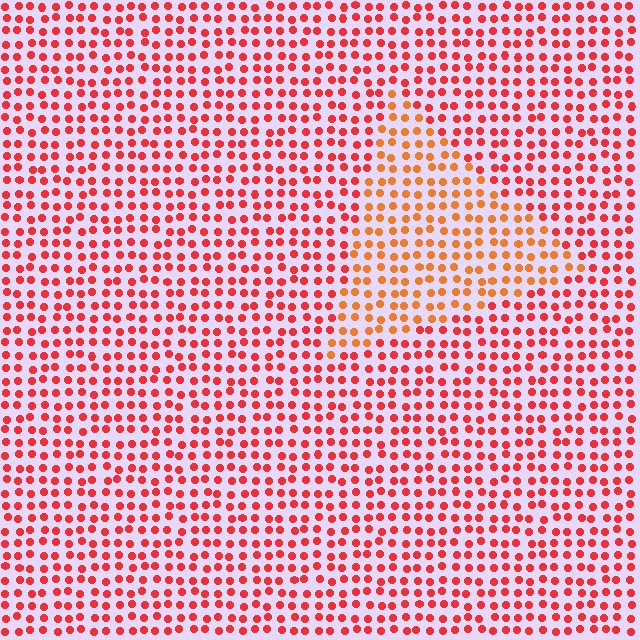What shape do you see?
I see a triangle.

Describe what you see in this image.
The image is filled with small red elements in a uniform arrangement. A triangle-shaped region is visible where the elements are tinted to a slightly different hue, forming a subtle color boundary.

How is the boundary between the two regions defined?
The boundary is defined purely by a slight shift in hue (about 28 degrees). Spacing, size, and orientation are identical on both sides.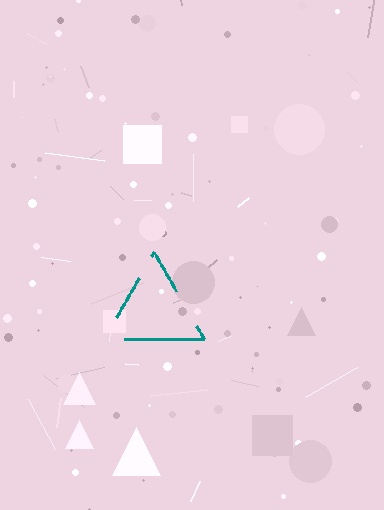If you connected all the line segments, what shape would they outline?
They would outline a triangle.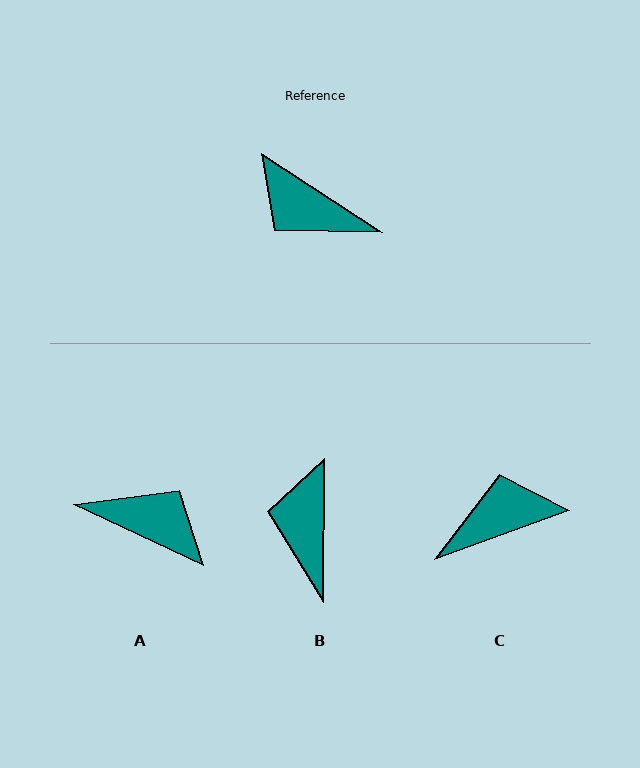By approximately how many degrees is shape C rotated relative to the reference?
Approximately 127 degrees clockwise.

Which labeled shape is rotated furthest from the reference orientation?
A, about 172 degrees away.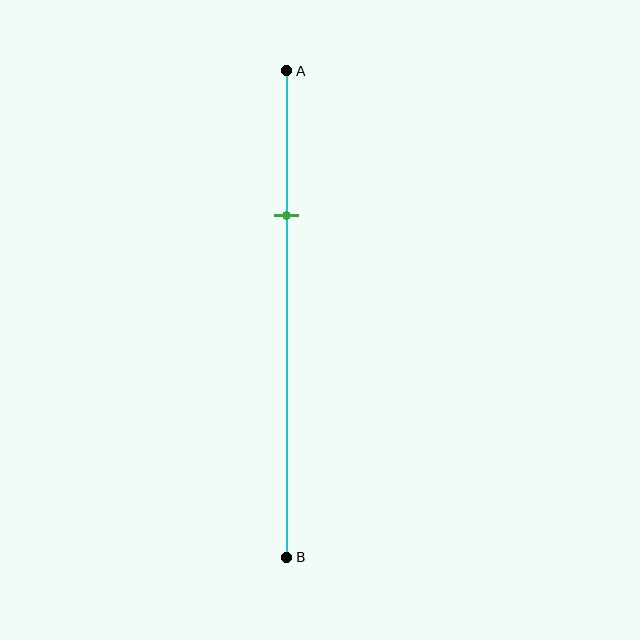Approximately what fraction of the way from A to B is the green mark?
The green mark is approximately 30% of the way from A to B.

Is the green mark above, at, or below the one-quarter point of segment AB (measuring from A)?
The green mark is below the one-quarter point of segment AB.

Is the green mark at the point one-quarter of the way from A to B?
No, the mark is at about 30% from A, not at the 25% one-quarter point.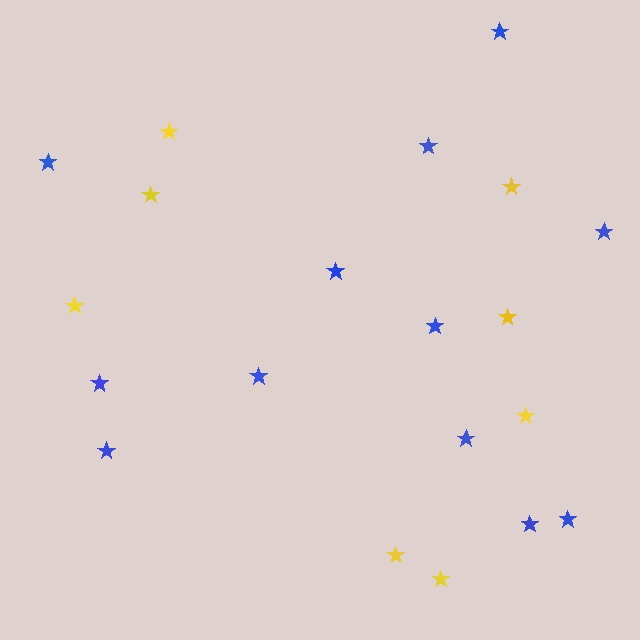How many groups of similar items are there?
There are 2 groups: one group of yellow stars (8) and one group of blue stars (12).